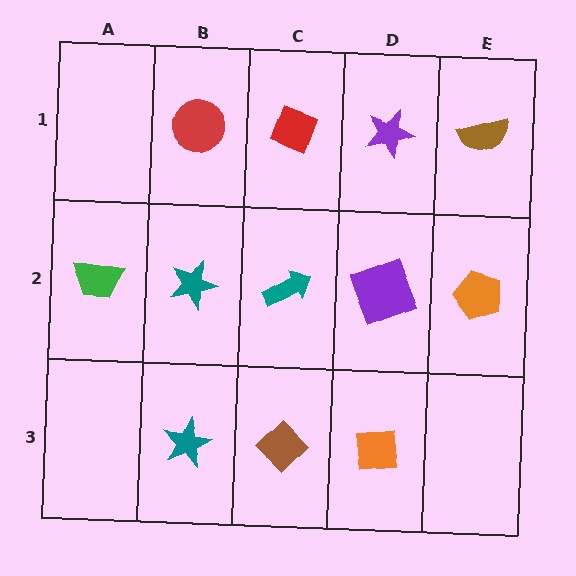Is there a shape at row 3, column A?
No, that cell is empty.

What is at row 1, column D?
A purple star.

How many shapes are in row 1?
4 shapes.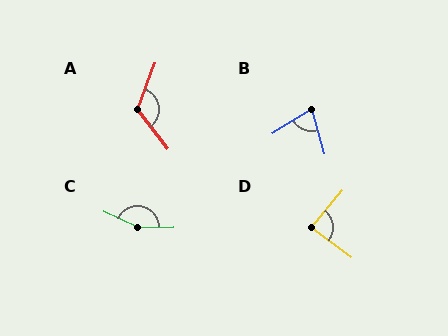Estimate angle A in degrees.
Approximately 121 degrees.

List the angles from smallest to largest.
B (74°), D (87°), A (121°), C (155°).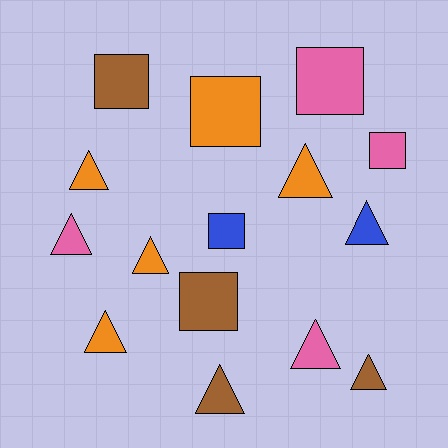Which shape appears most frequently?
Triangle, with 9 objects.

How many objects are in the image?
There are 15 objects.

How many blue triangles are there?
There is 1 blue triangle.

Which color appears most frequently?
Orange, with 5 objects.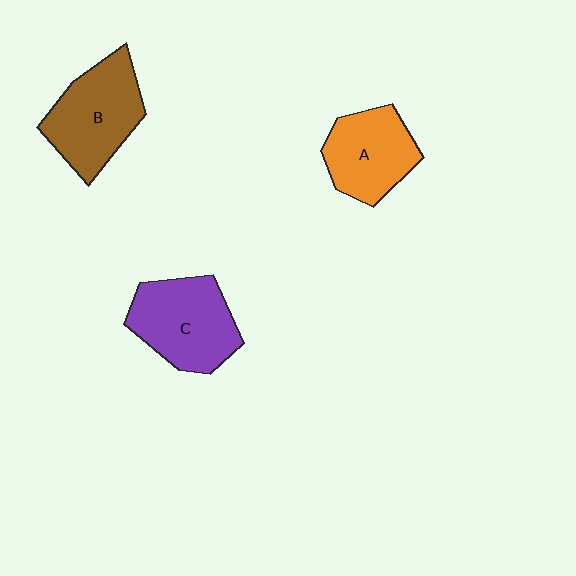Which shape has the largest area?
Shape C (purple).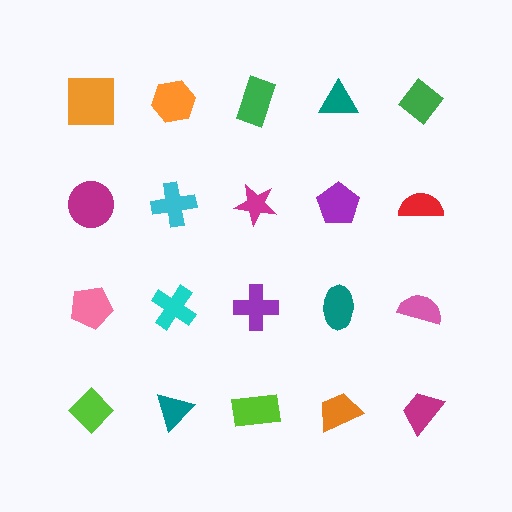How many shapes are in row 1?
5 shapes.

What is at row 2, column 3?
A magenta star.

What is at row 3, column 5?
A pink semicircle.